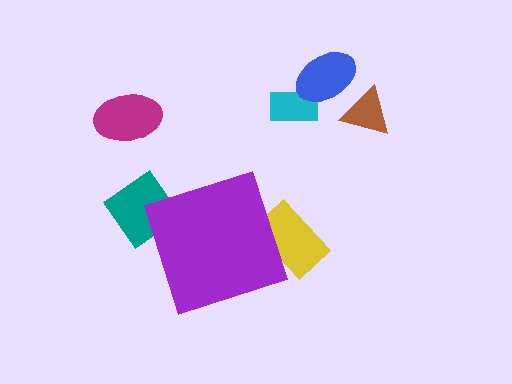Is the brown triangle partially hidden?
No, the brown triangle is fully visible.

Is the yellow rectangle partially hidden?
Yes, the yellow rectangle is partially hidden behind the purple diamond.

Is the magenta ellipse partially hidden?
No, the magenta ellipse is fully visible.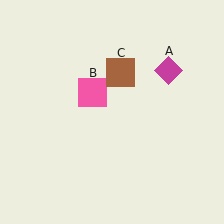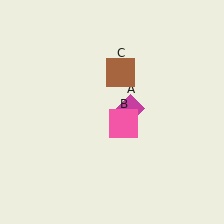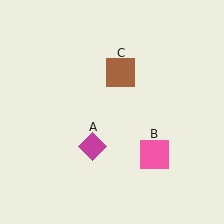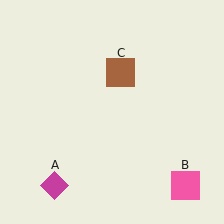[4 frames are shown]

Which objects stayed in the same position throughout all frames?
Brown square (object C) remained stationary.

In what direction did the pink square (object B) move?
The pink square (object B) moved down and to the right.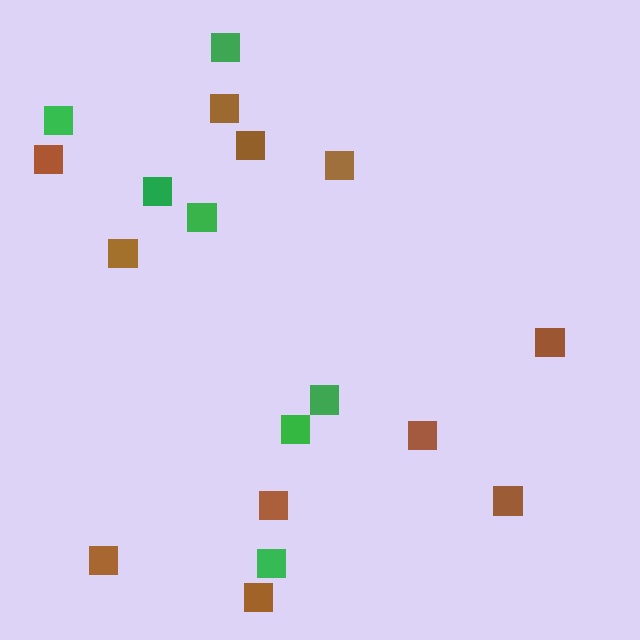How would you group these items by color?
There are 2 groups: one group of brown squares (11) and one group of green squares (7).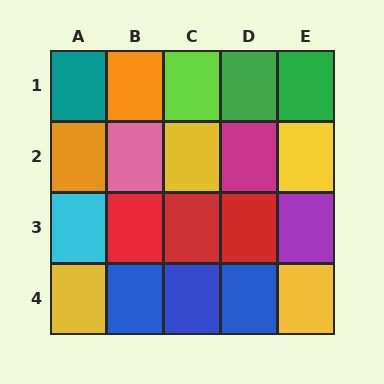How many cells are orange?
2 cells are orange.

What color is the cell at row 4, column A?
Yellow.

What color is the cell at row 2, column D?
Magenta.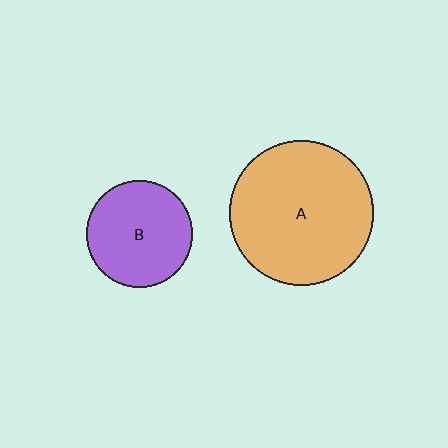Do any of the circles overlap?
No, none of the circles overlap.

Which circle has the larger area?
Circle A (orange).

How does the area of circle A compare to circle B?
Approximately 1.8 times.